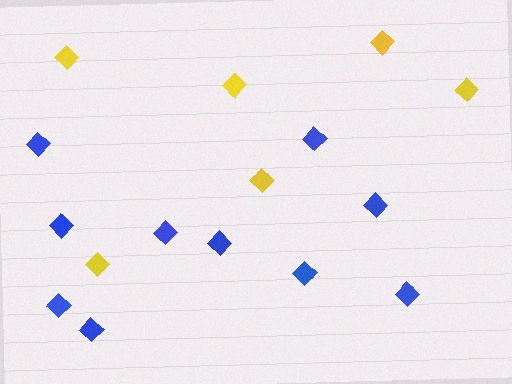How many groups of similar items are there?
There are 2 groups: one group of blue diamonds (10) and one group of yellow diamonds (6).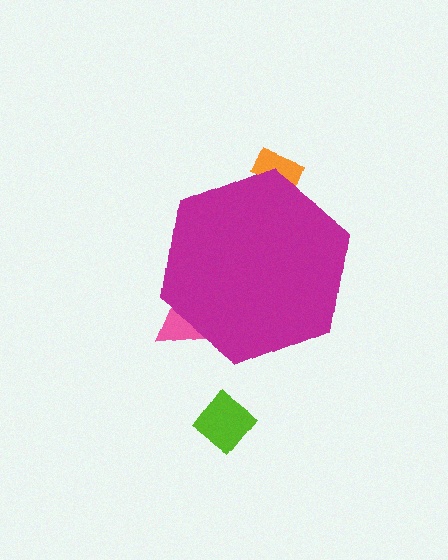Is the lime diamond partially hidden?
No, the lime diamond is fully visible.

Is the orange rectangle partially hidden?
Yes, the orange rectangle is partially hidden behind the magenta hexagon.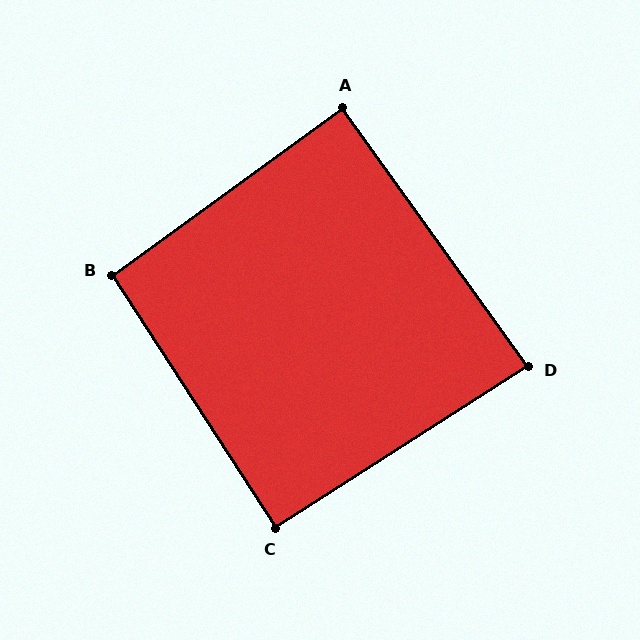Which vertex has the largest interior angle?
B, at approximately 93 degrees.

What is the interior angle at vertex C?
Approximately 90 degrees (approximately right).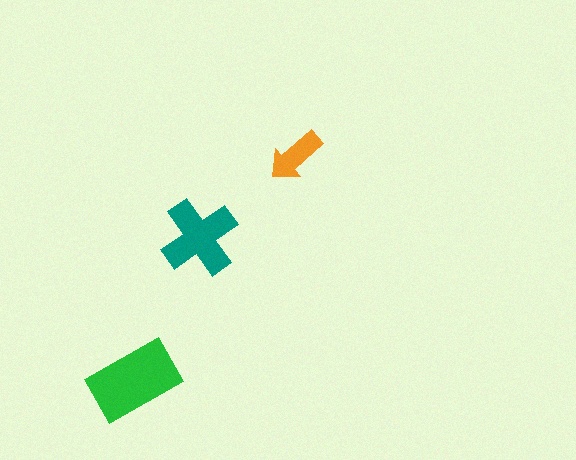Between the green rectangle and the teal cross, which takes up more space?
The green rectangle.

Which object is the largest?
The green rectangle.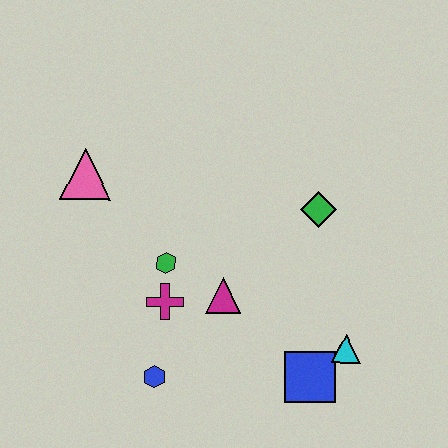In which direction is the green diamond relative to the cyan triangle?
The green diamond is above the cyan triangle.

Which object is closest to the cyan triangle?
The blue square is closest to the cyan triangle.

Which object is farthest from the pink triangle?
The cyan triangle is farthest from the pink triangle.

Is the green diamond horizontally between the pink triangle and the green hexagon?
No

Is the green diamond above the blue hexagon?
Yes